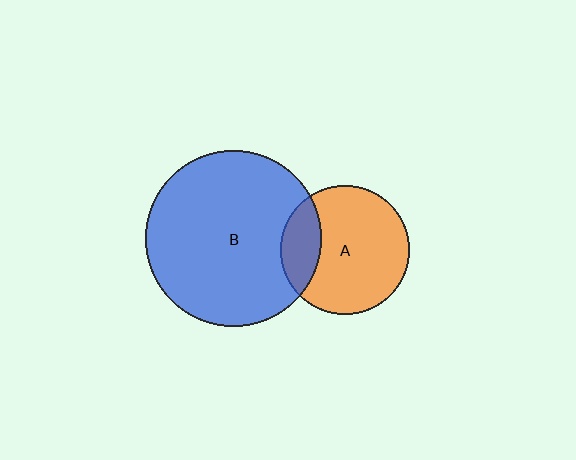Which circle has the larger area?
Circle B (blue).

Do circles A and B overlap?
Yes.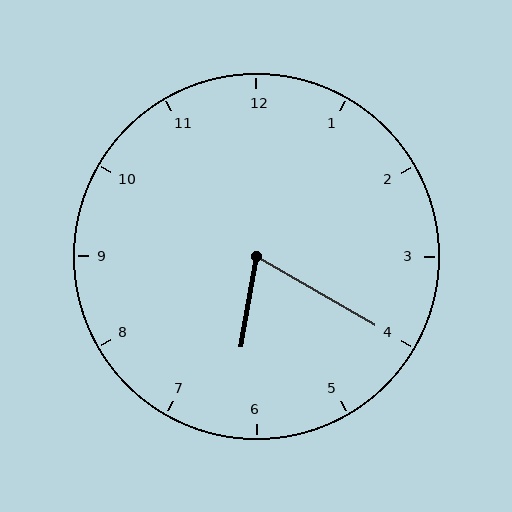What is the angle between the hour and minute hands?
Approximately 70 degrees.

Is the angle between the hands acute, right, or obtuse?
It is acute.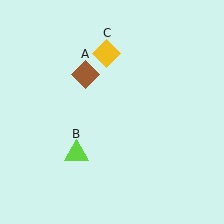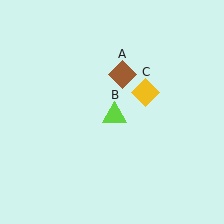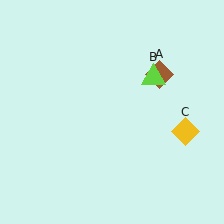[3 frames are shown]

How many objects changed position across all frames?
3 objects changed position: brown diamond (object A), lime triangle (object B), yellow diamond (object C).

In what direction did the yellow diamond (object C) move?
The yellow diamond (object C) moved down and to the right.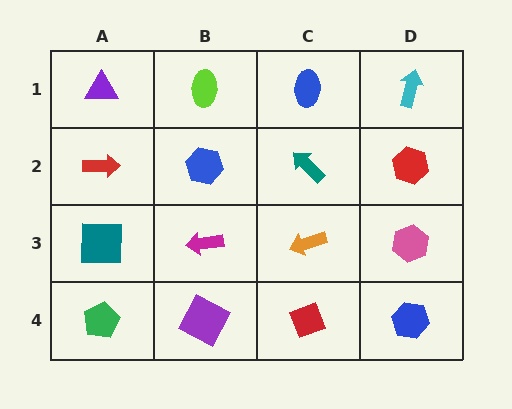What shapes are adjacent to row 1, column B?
A blue hexagon (row 2, column B), a purple triangle (row 1, column A), a blue ellipse (row 1, column C).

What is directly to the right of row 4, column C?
A blue hexagon.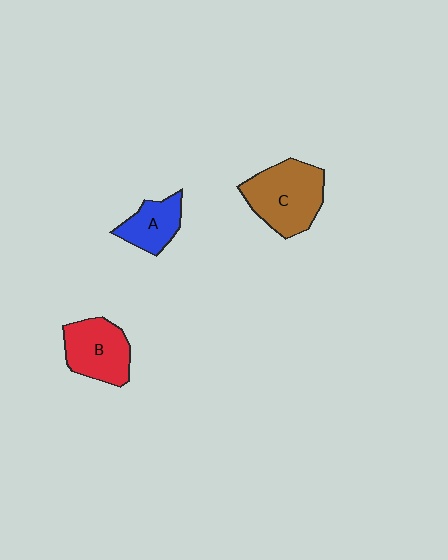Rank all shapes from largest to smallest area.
From largest to smallest: C (brown), B (red), A (blue).